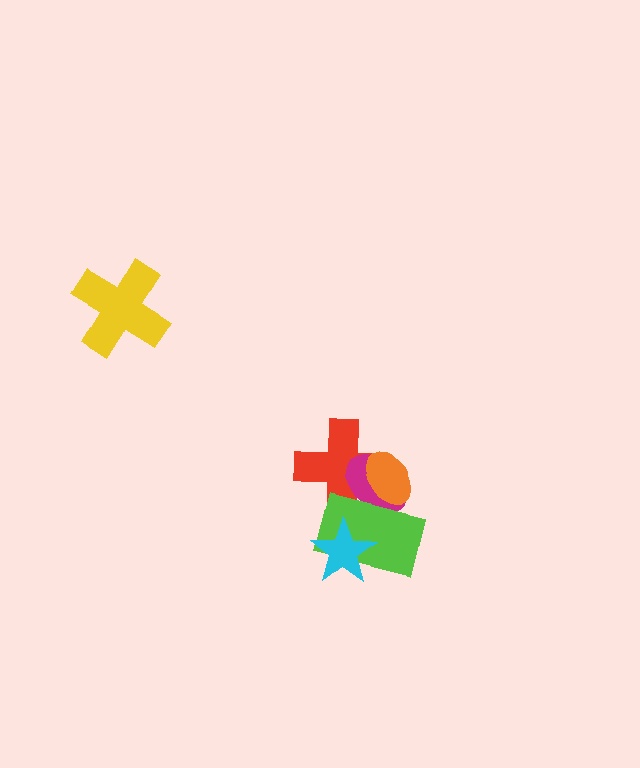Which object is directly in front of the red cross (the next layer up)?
The magenta ellipse is directly in front of the red cross.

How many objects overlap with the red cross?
3 objects overlap with the red cross.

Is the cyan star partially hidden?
No, no other shape covers it.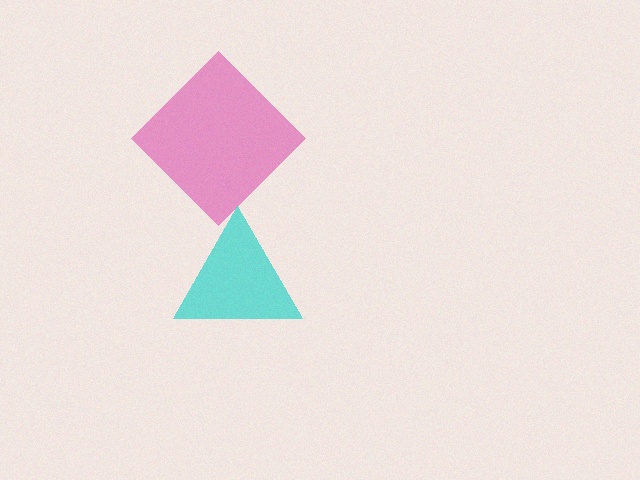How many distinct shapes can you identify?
There are 2 distinct shapes: a pink diamond, a cyan triangle.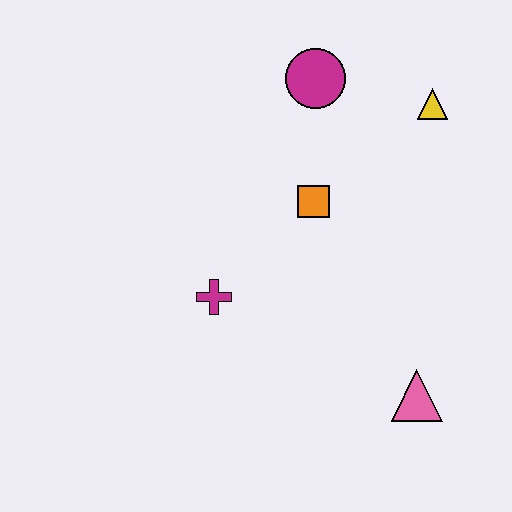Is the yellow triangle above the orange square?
Yes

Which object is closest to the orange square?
The magenta circle is closest to the orange square.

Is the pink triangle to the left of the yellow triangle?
Yes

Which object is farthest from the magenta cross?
The yellow triangle is farthest from the magenta cross.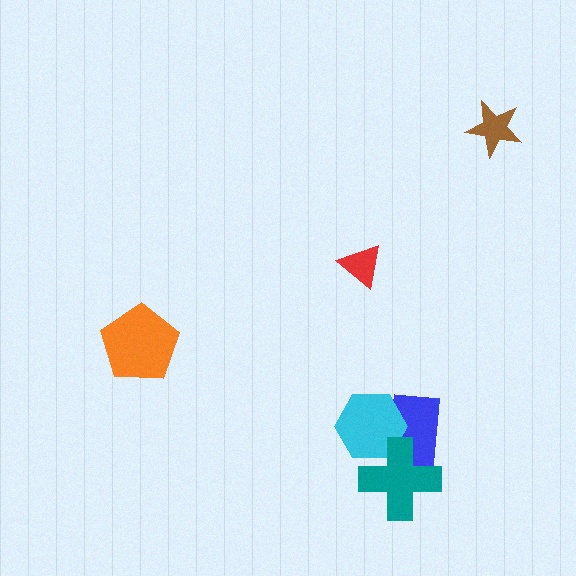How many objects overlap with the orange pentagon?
0 objects overlap with the orange pentagon.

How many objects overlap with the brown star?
0 objects overlap with the brown star.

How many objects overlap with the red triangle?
0 objects overlap with the red triangle.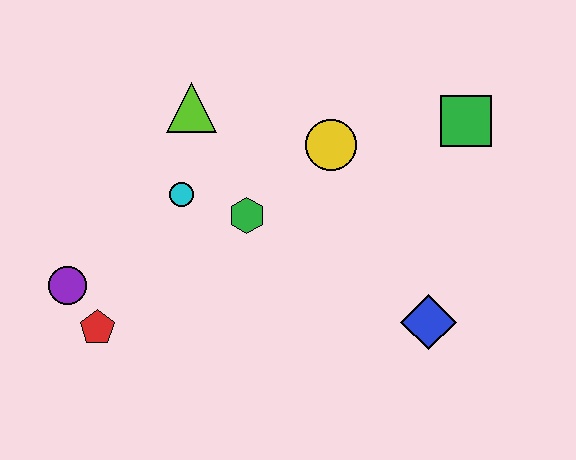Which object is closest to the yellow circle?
The green hexagon is closest to the yellow circle.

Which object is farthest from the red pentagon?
The green square is farthest from the red pentagon.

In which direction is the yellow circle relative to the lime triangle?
The yellow circle is to the right of the lime triangle.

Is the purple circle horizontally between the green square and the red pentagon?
No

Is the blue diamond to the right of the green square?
No